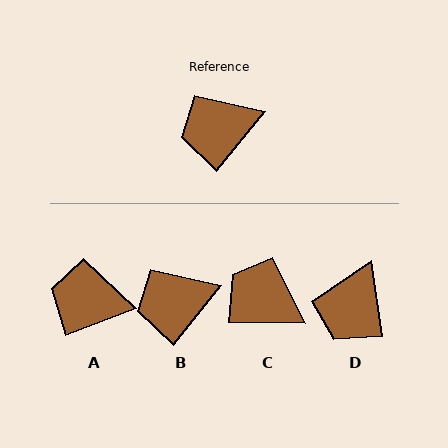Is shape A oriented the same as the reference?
No, it is off by about 30 degrees.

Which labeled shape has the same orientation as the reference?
B.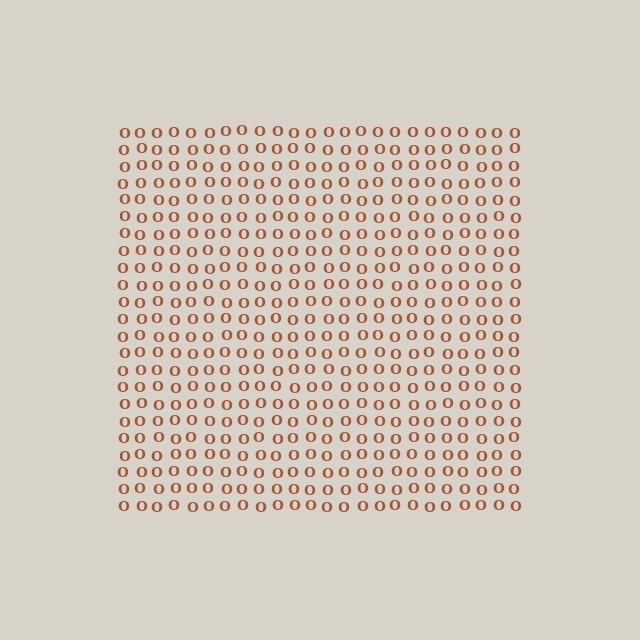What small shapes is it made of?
It is made of small letter O's.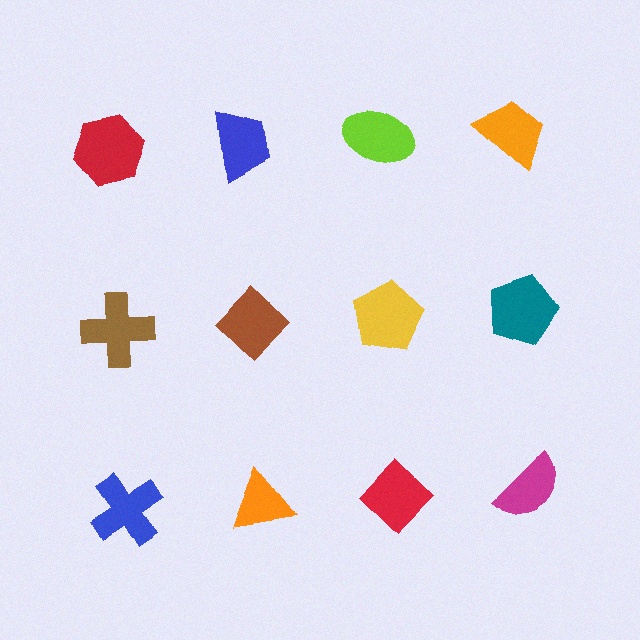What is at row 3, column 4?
A magenta semicircle.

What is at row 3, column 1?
A blue cross.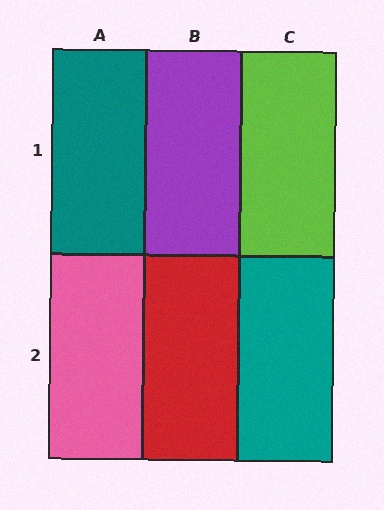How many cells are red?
1 cell is red.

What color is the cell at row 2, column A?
Pink.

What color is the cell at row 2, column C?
Teal.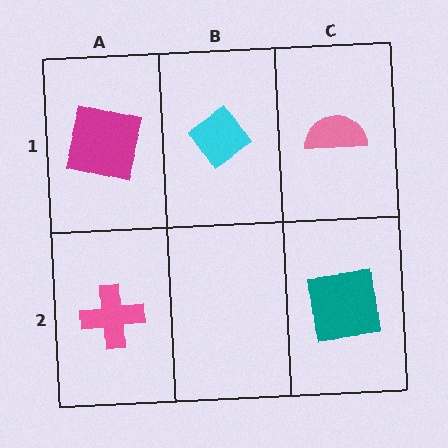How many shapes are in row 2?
2 shapes.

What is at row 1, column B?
A cyan diamond.